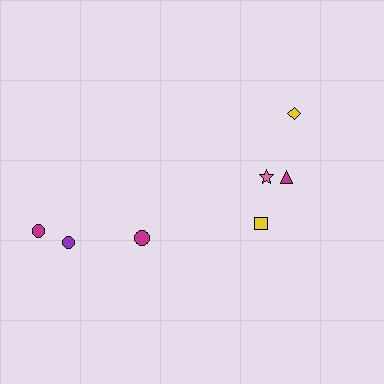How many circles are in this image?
There are 3 circles.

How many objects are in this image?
There are 7 objects.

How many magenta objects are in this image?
There are 3 magenta objects.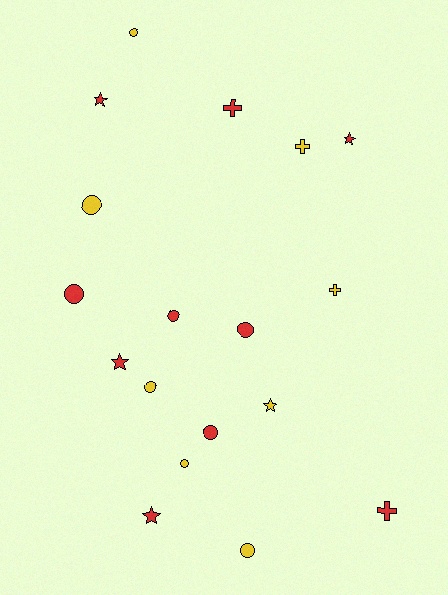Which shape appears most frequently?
Circle, with 9 objects.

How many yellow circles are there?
There are 5 yellow circles.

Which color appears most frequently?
Red, with 10 objects.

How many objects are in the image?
There are 18 objects.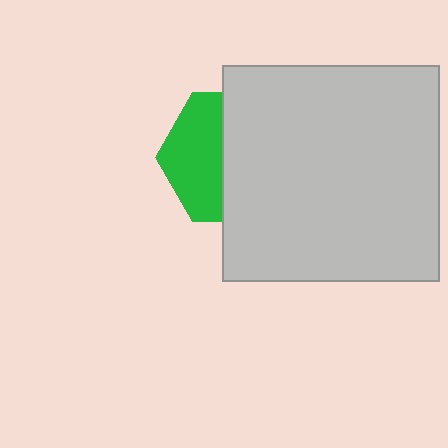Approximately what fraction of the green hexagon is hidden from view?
Roughly 58% of the green hexagon is hidden behind the light gray square.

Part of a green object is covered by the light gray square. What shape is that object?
It is a hexagon.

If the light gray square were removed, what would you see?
You would see the complete green hexagon.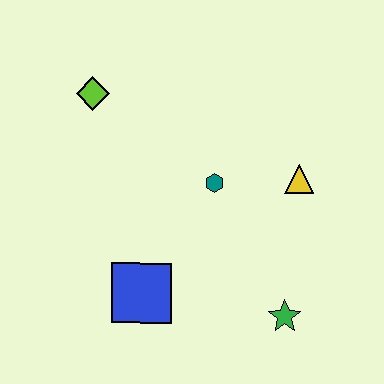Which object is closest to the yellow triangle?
The teal hexagon is closest to the yellow triangle.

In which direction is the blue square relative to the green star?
The blue square is to the left of the green star.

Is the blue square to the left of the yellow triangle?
Yes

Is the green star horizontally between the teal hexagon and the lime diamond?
No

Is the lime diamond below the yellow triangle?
No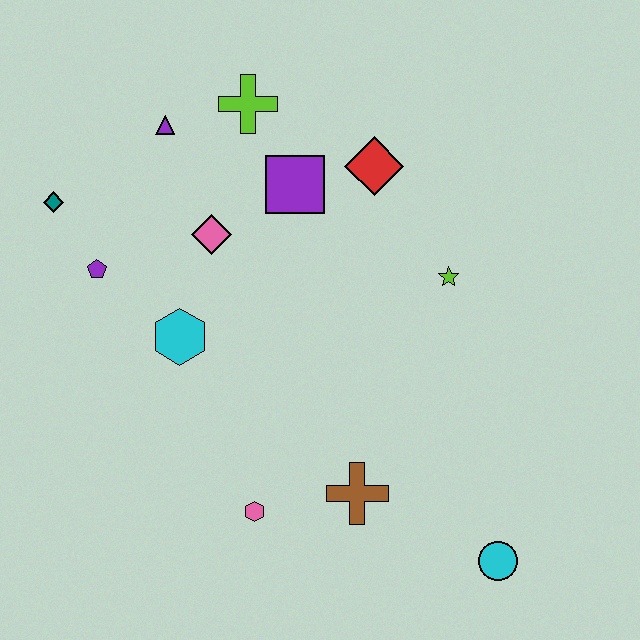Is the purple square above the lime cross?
No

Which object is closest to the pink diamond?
The purple square is closest to the pink diamond.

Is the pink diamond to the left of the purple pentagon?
No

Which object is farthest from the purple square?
The cyan circle is farthest from the purple square.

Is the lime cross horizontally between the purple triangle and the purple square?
Yes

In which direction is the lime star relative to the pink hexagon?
The lime star is above the pink hexagon.